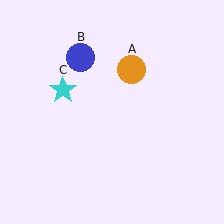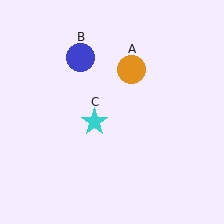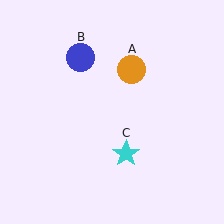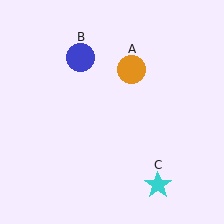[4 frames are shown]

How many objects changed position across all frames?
1 object changed position: cyan star (object C).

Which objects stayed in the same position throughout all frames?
Orange circle (object A) and blue circle (object B) remained stationary.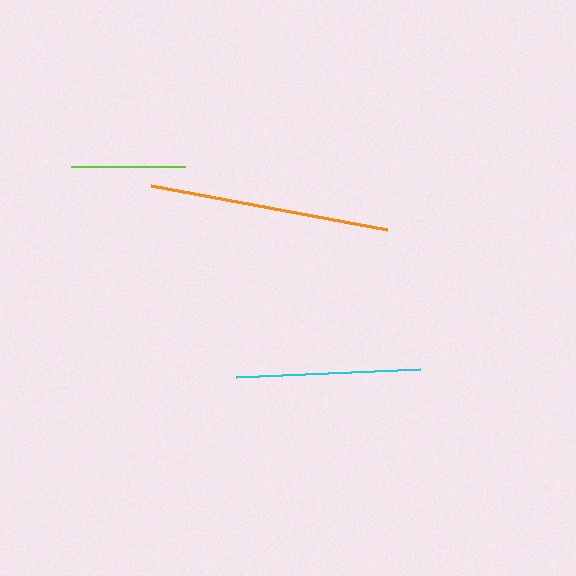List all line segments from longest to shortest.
From longest to shortest: orange, cyan, lime.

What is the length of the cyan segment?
The cyan segment is approximately 184 pixels long.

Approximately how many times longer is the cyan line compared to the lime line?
The cyan line is approximately 1.6 times the length of the lime line.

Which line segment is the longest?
The orange line is the longest at approximately 240 pixels.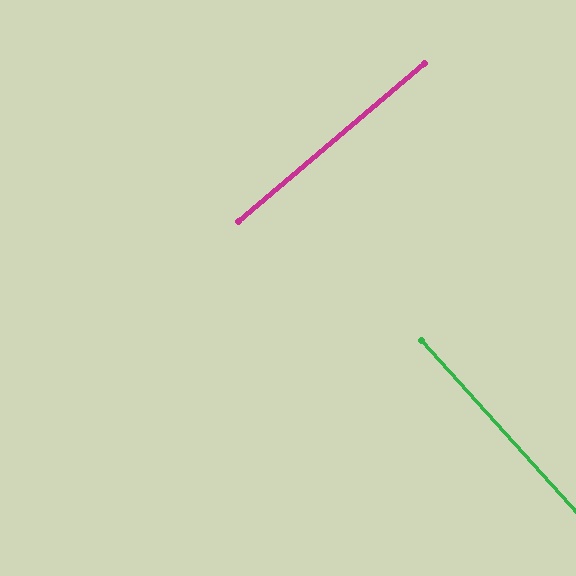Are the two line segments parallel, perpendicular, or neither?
Perpendicular — they meet at approximately 88°.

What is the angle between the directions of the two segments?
Approximately 88 degrees.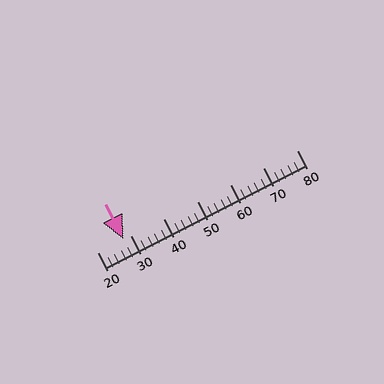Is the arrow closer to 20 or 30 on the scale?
The arrow is closer to 30.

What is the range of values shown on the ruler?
The ruler shows values from 20 to 80.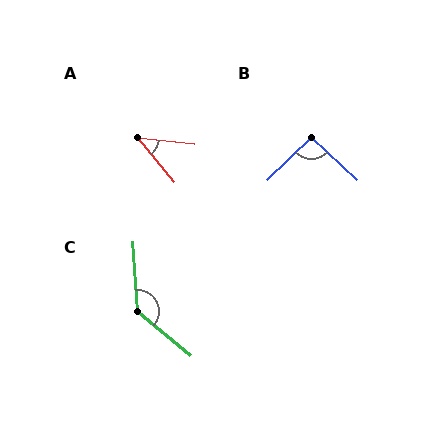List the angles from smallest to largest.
A (44°), B (93°), C (134°).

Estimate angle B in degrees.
Approximately 93 degrees.